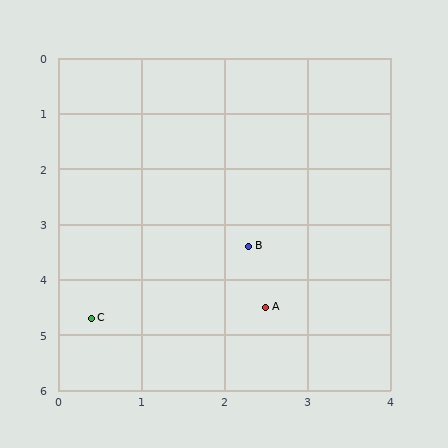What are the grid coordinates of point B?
Point B is at approximately (2.3, 3.4).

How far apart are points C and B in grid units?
Points C and B are about 2.3 grid units apart.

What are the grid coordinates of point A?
Point A is at approximately (2.5, 4.5).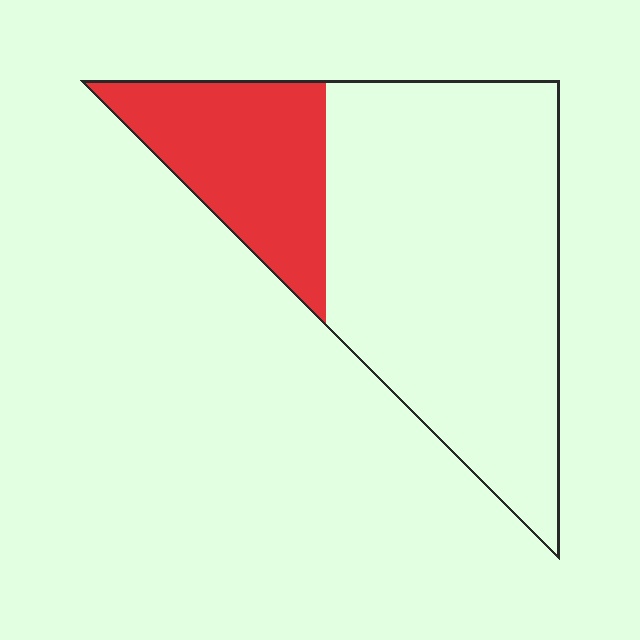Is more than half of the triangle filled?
No.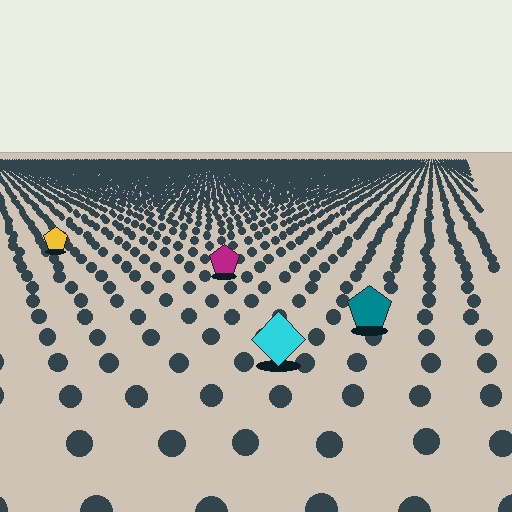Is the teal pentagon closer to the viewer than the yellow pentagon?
Yes. The teal pentagon is closer — you can tell from the texture gradient: the ground texture is coarser near it.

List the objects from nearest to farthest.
From nearest to farthest: the cyan diamond, the teal pentagon, the magenta pentagon, the yellow pentagon.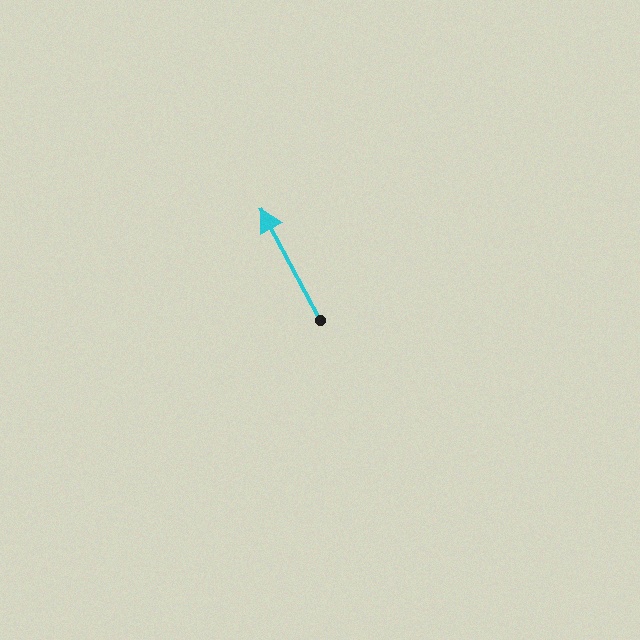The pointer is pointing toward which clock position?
Roughly 11 o'clock.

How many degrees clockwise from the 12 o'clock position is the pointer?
Approximately 332 degrees.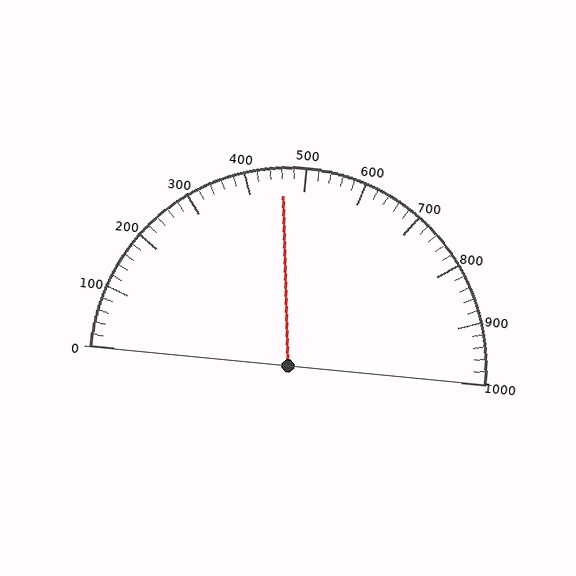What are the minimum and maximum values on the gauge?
The gauge ranges from 0 to 1000.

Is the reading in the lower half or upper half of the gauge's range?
The reading is in the lower half of the range (0 to 1000).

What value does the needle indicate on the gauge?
The needle indicates approximately 460.